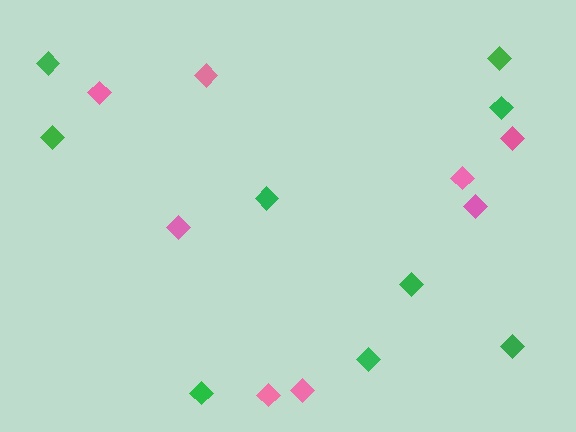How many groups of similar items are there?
There are 2 groups: one group of pink diamonds (8) and one group of green diamonds (9).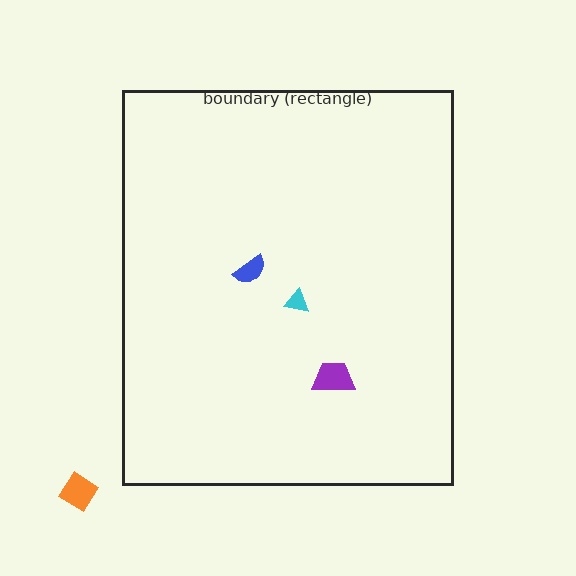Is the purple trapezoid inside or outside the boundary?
Inside.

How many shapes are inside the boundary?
3 inside, 1 outside.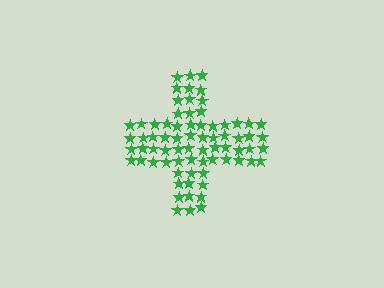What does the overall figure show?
The overall figure shows a cross.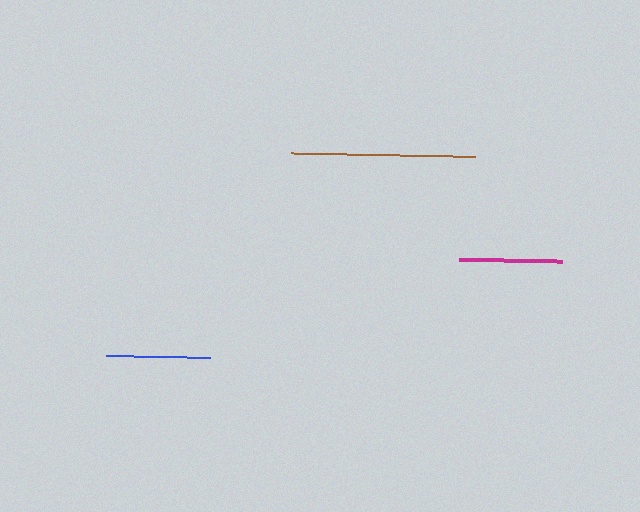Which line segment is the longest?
The brown line is the longest at approximately 183 pixels.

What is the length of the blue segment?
The blue segment is approximately 104 pixels long.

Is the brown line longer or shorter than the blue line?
The brown line is longer than the blue line.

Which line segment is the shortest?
The magenta line is the shortest at approximately 103 pixels.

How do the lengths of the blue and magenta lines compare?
The blue and magenta lines are approximately the same length.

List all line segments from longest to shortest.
From longest to shortest: brown, blue, magenta.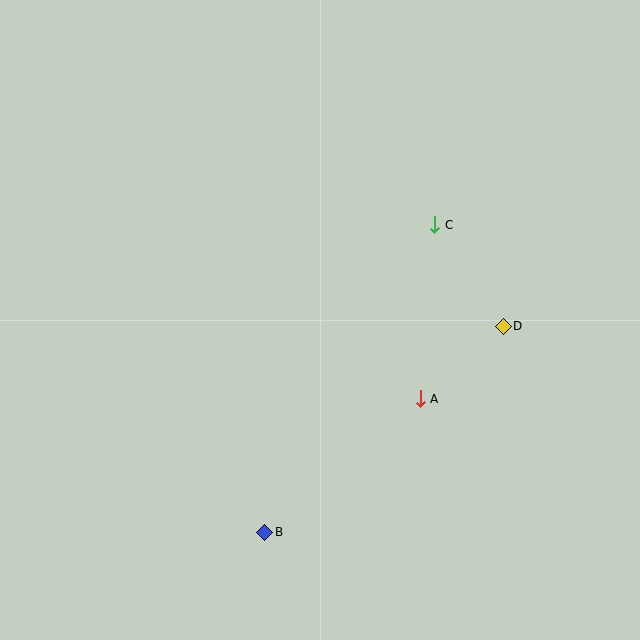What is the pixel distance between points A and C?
The distance between A and C is 174 pixels.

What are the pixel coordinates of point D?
Point D is at (503, 326).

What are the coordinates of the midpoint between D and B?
The midpoint between D and B is at (384, 429).